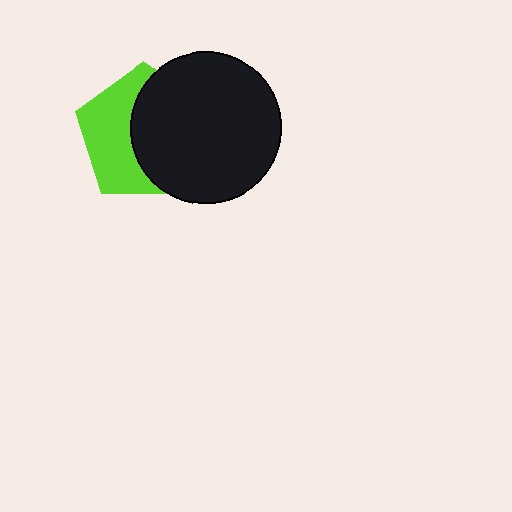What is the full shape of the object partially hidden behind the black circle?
The partially hidden object is a lime pentagon.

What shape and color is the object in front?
The object in front is a black circle.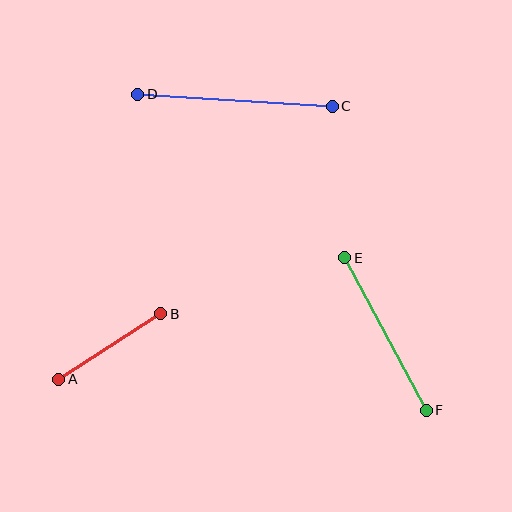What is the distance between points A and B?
The distance is approximately 121 pixels.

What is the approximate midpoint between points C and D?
The midpoint is at approximately (235, 100) pixels.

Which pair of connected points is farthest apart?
Points C and D are farthest apart.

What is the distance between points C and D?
The distance is approximately 195 pixels.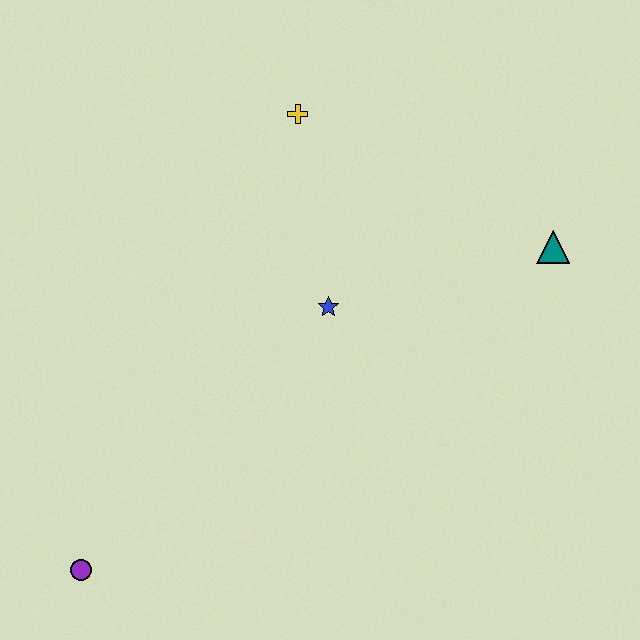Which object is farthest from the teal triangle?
The purple circle is farthest from the teal triangle.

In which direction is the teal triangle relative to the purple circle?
The teal triangle is to the right of the purple circle.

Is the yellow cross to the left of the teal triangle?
Yes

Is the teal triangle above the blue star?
Yes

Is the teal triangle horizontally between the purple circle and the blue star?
No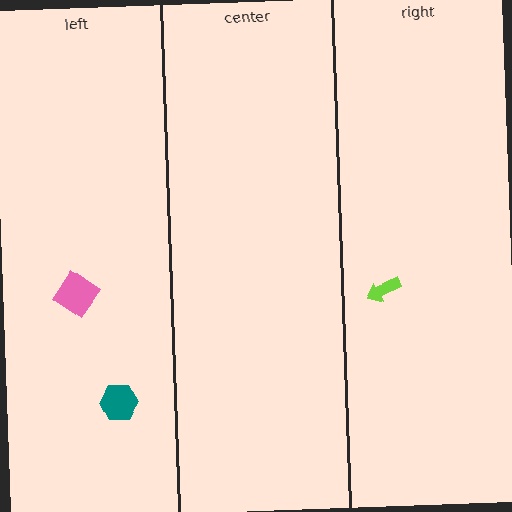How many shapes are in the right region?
1.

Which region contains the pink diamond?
The left region.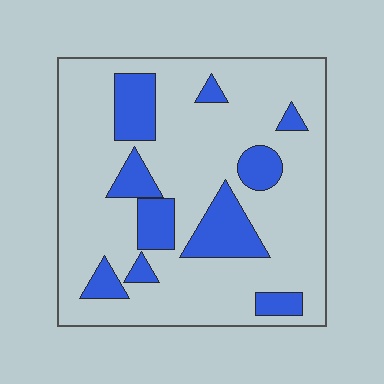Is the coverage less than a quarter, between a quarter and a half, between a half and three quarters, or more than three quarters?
Less than a quarter.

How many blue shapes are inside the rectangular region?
10.